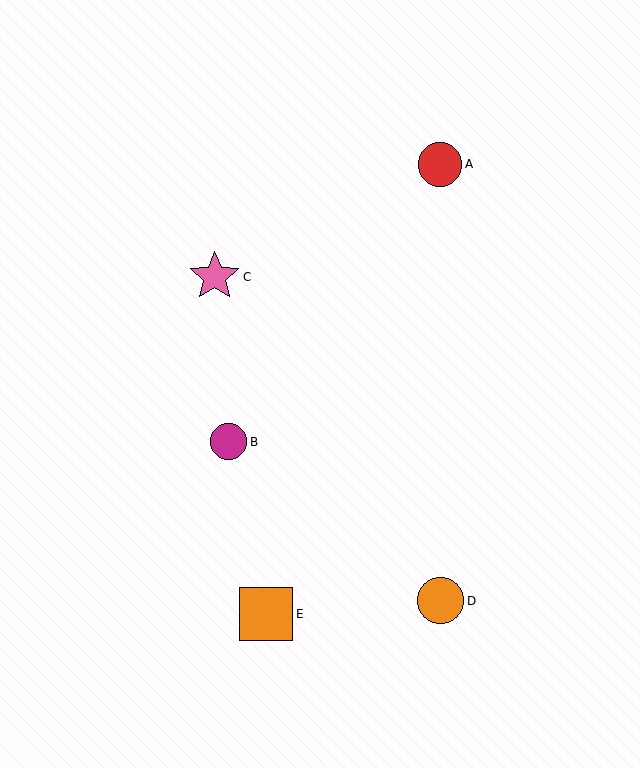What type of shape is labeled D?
Shape D is an orange circle.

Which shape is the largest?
The orange square (labeled E) is the largest.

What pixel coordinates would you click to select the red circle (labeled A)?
Click at (440, 164) to select the red circle A.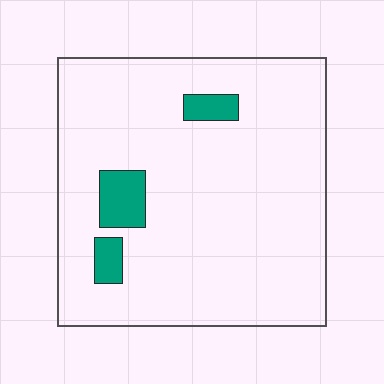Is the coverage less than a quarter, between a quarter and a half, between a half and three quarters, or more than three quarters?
Less than a quarter.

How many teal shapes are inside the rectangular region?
3.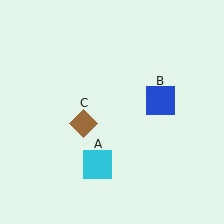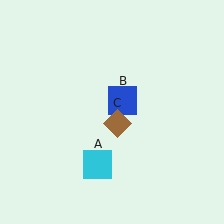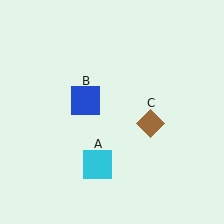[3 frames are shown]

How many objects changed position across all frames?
2 objects changed position: blue square (object B), brown diamond (object C).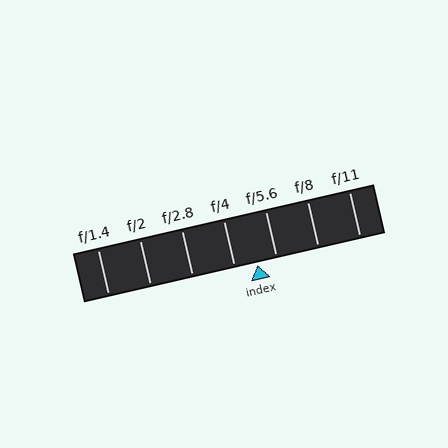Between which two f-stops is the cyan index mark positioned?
The index mark is between f/4 and f/5.6.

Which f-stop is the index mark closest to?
The index mark is closest to f/5.6.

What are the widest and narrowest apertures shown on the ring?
The widest aperture shown is f/1.4 and the narrowest is f/11.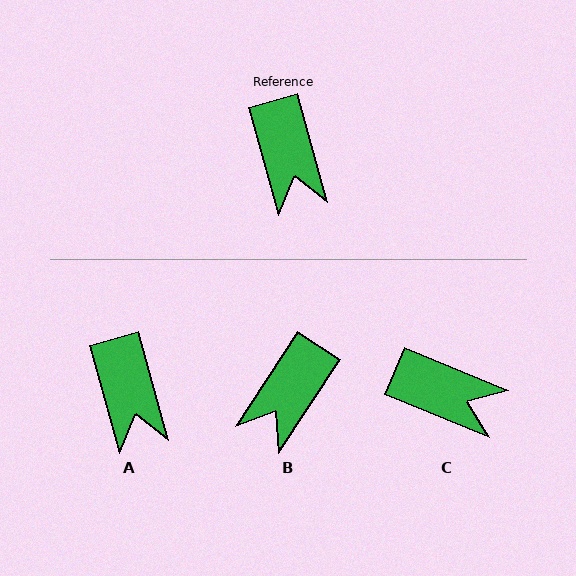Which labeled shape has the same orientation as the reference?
A.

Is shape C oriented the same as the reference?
No, it is off by about 52 degrees.